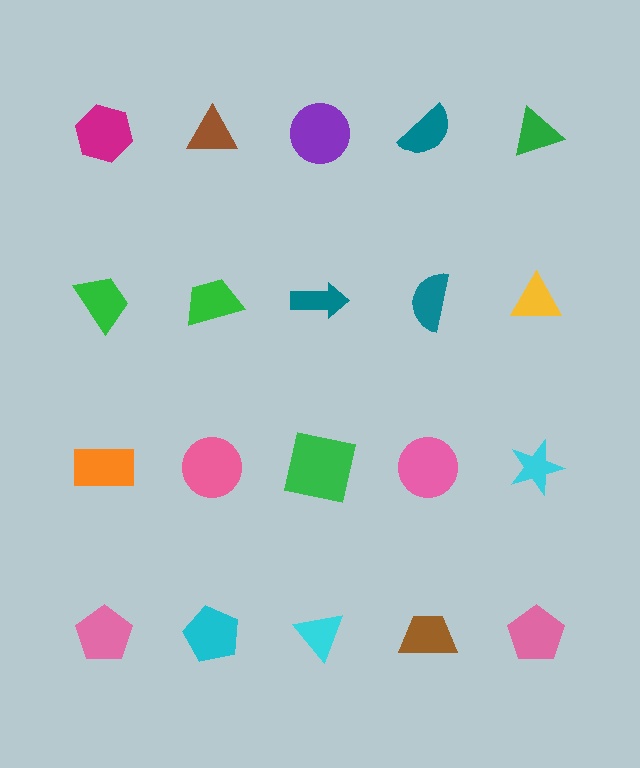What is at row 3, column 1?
An orange rectangle.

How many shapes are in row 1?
5 shapes.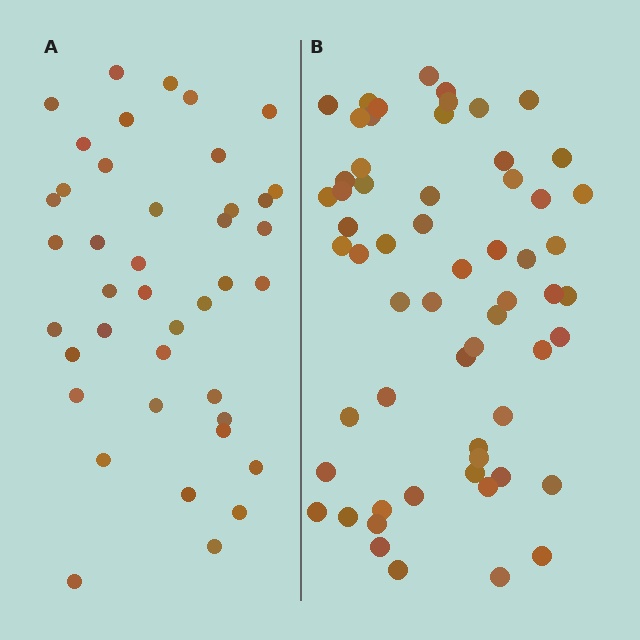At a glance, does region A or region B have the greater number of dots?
Region B (the right region) has more dots.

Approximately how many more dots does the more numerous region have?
Region B has approximately 20 more dots than region A.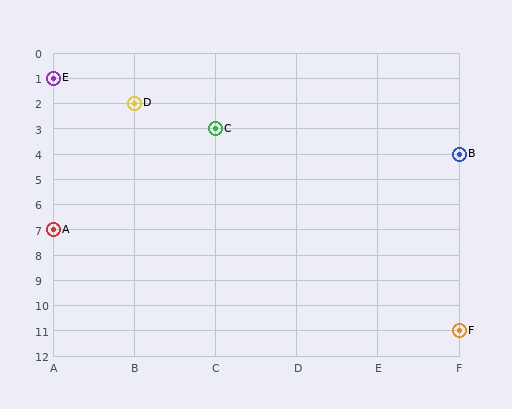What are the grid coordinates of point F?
Point F is at grid coordinates (F, 11).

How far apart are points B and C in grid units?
Points B and C are 3 columns and 1 row apart (about 3.2 grid units diagonally).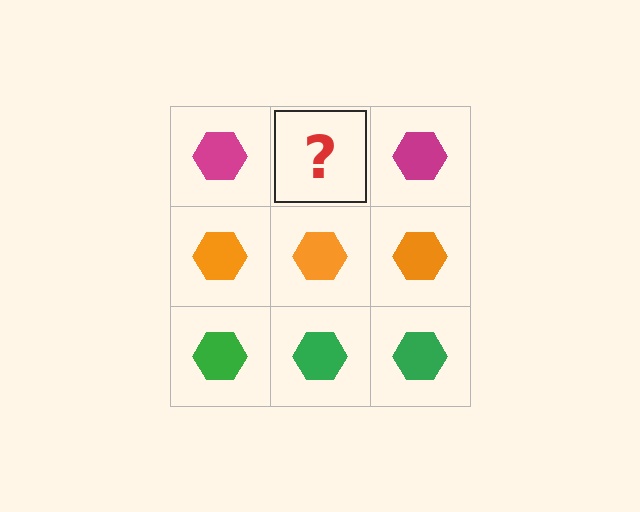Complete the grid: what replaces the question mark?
The question mark should be replaced with a magenta hexagon.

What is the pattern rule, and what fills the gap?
The rule is that each row has a consistent color. The gap should be filled with a magenta hexagon.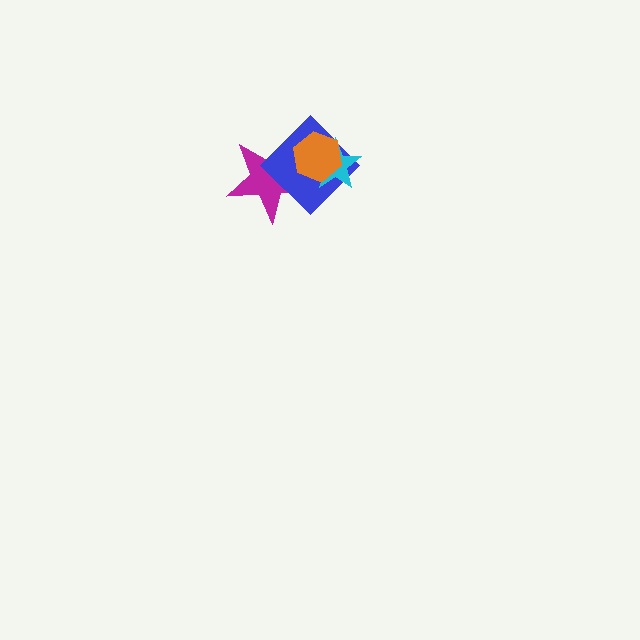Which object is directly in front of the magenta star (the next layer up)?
The blue diamond is directly in front of the magenta star.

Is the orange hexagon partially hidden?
No, no other shape covers it.